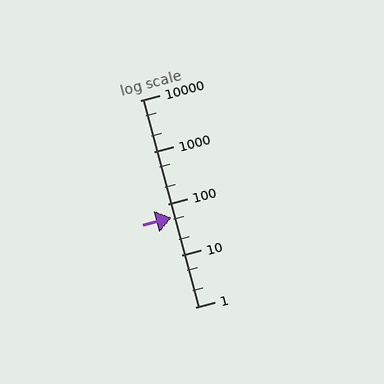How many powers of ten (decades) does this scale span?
The scale spans 4 decades, from 1 to 10000.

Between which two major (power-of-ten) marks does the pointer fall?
The pointer is between 10 and 100.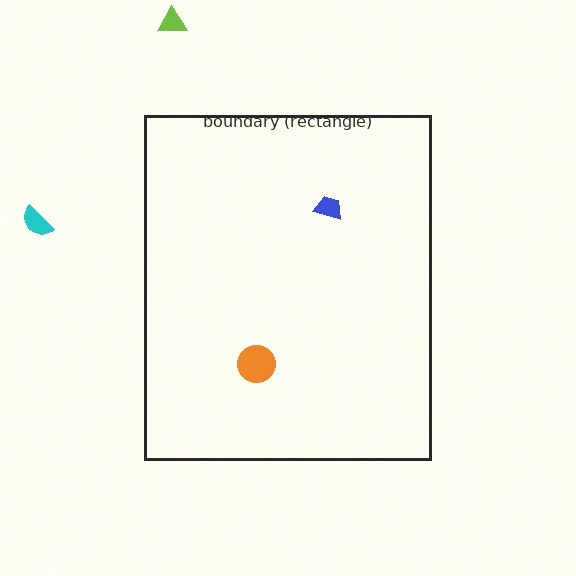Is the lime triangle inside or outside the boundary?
Outside.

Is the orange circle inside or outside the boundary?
Inside.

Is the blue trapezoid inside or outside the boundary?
Inside.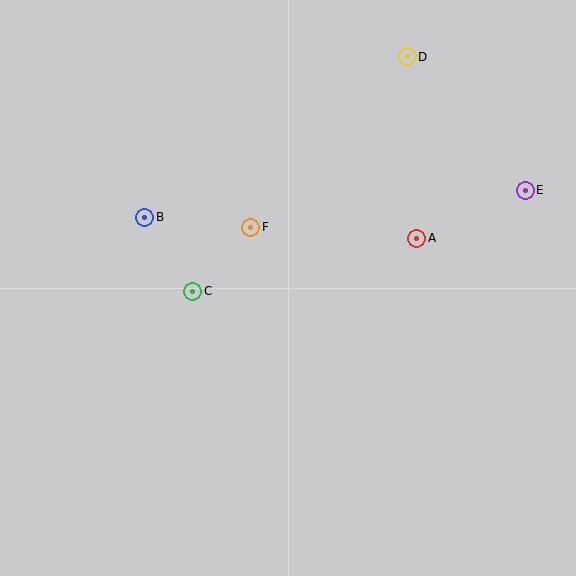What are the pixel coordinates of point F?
Point F is at (251, 227).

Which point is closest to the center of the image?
Point F at (251, 227) is closest to the center.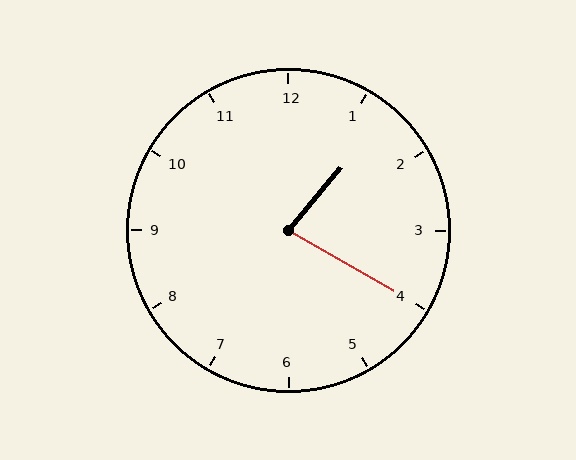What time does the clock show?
1:20.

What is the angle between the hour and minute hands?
Approximately 80 degrees.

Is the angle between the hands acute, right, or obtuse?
It is acute.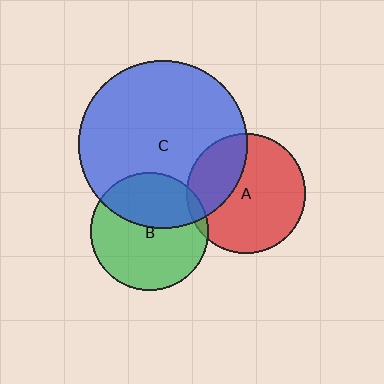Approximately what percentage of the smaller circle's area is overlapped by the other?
Approximately 30%.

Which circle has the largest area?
Circle C (blue).